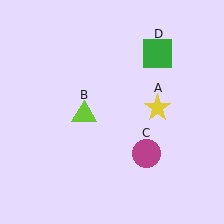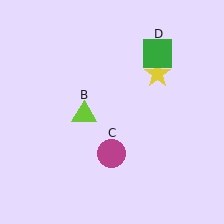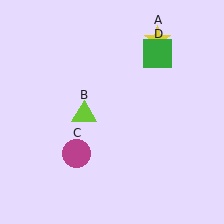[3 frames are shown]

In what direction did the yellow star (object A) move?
The yellow star (object A) moved up.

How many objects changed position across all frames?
2 objects changed position: yellow star (object A), magenta circle (object C).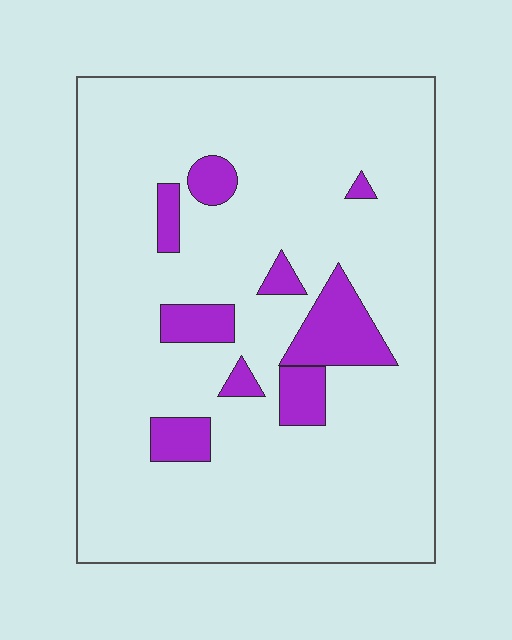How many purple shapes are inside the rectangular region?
9.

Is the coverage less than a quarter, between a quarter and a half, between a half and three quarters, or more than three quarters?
Less than a quarter.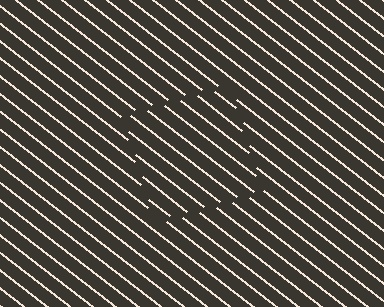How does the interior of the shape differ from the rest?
The interior of the shape contains the same grating, shifted by half a period — the contour is defined by the phase discontinuity where line-ends from the inner and outer gratings abut.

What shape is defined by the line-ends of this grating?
An illusory square. The interior of the shape contains the same grating, shifted by half a period — the contour is defined by the phase discontinuity where line-ends from the inner and outer gratings abut.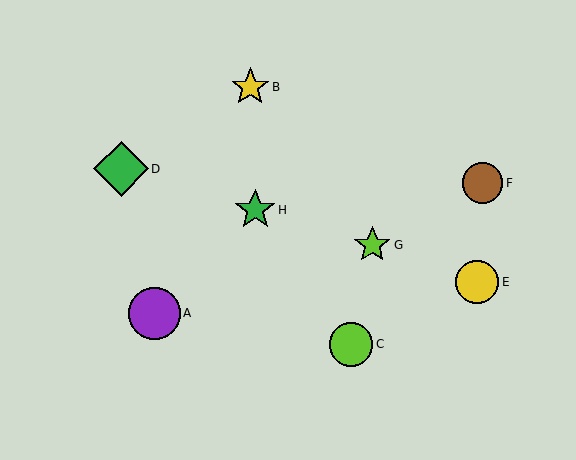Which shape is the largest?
The green diamond (labeled D) is the largest.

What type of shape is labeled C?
Shape C is a lime circle.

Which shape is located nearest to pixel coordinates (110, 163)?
The green diamond (labeled D) at (121, 169) is nearest to that location.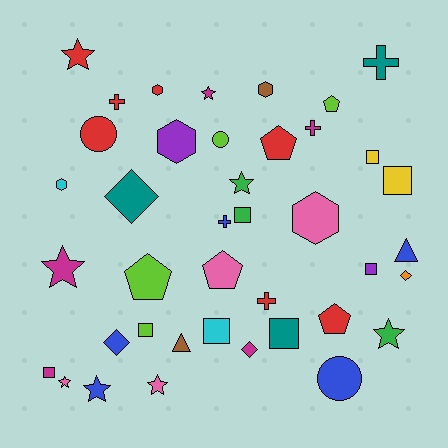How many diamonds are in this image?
There are 4 diamonds.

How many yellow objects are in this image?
There are 2 yellow objects.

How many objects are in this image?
There are 40 objects.